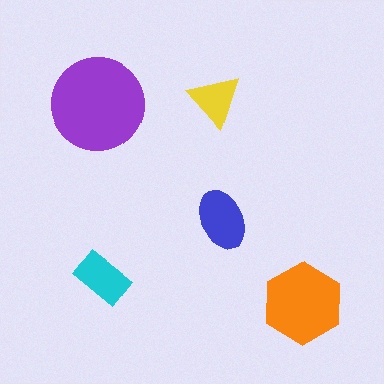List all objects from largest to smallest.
The purple circle, the orange hexagon, the blue ellipse, the cyan rectangle, the yellow triangle.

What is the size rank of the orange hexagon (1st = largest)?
2nd.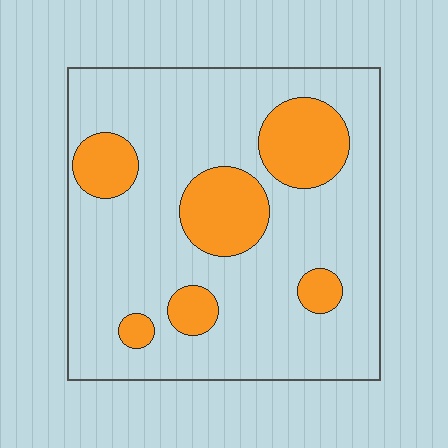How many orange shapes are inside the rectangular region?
6.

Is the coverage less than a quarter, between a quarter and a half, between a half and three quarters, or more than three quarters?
Less than a quarter.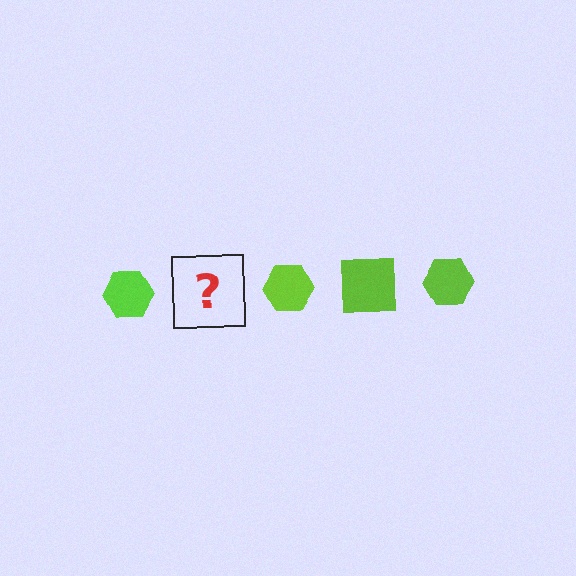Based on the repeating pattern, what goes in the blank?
The blank should be a lime square.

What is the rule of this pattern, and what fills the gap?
The rule is that the pattern cycles through hexagon, square shapes in lime. The gap should be filled with a lime square.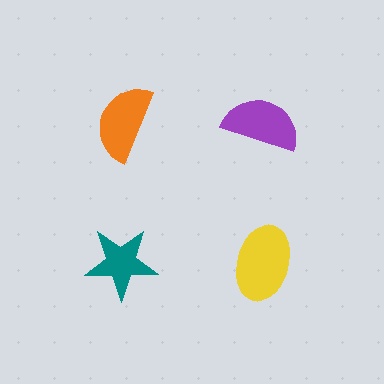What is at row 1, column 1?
An orange semicircle.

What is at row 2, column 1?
A teal star.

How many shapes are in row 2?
2 shapes.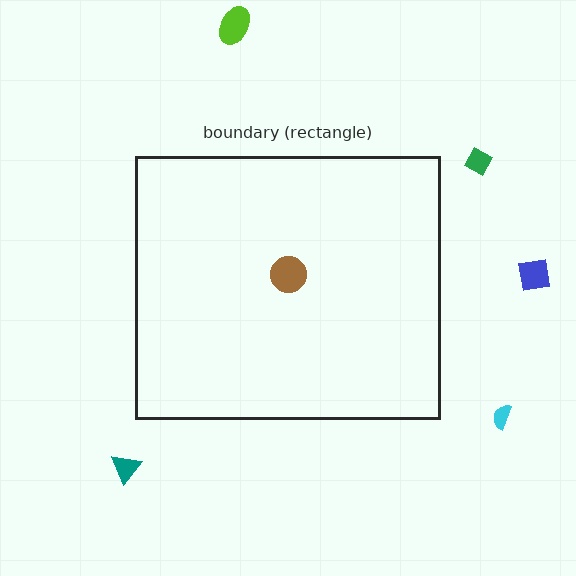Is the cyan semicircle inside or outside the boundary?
Outside.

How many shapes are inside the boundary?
1 inside, 5 outside.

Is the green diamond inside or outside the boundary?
Outside.